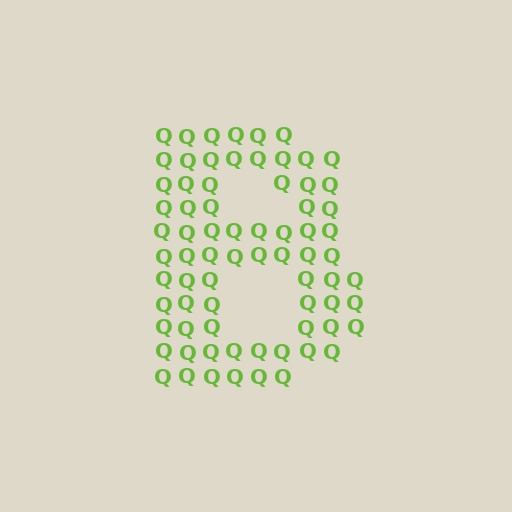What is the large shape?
The large shape is the letter B.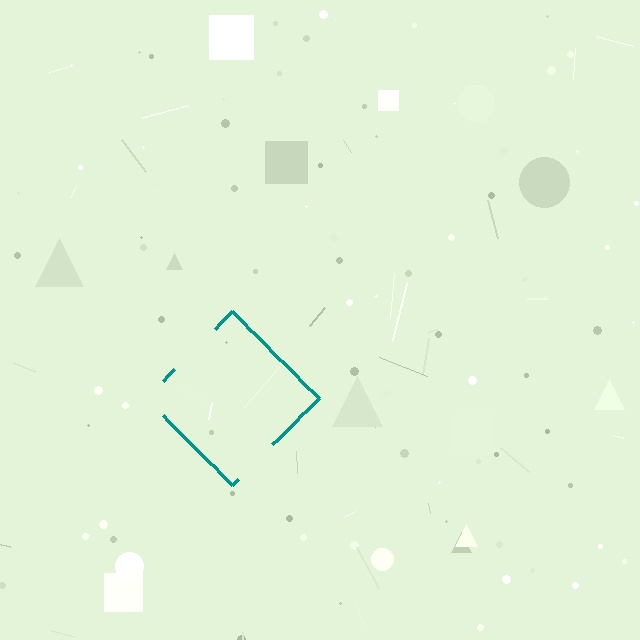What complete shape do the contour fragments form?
The contour fragments form a diamond.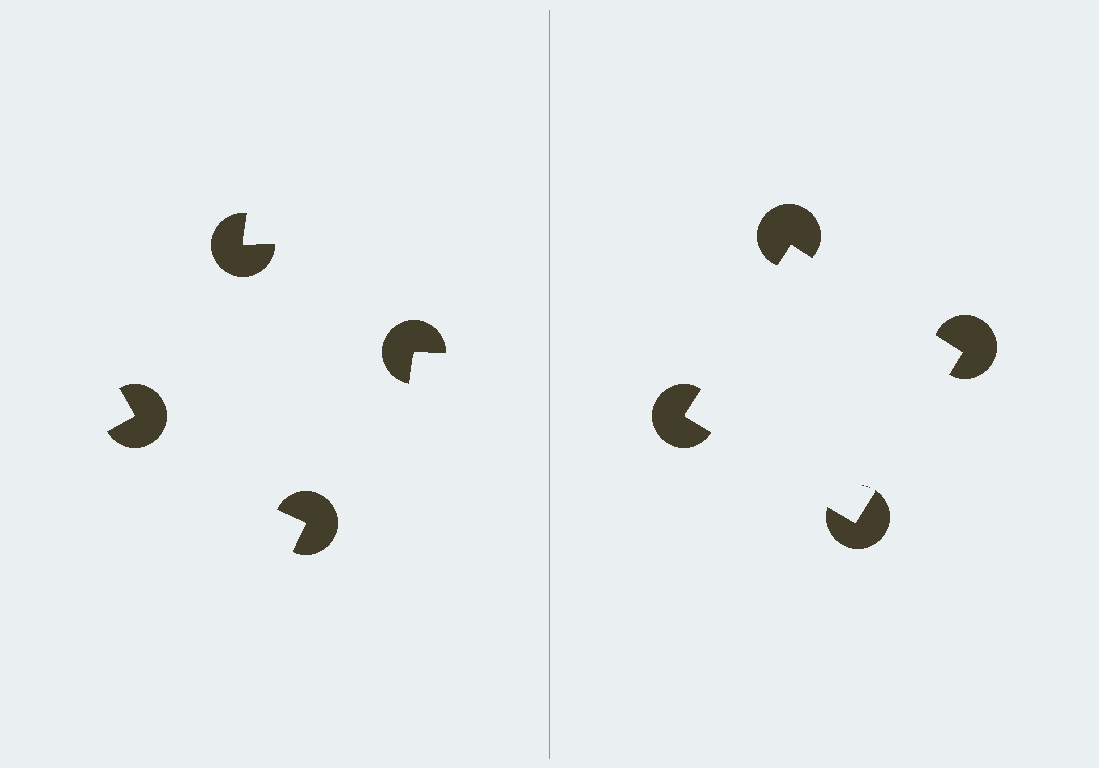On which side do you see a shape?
An illusory square appears on the right side. On the left side the wedge cuts are rotated, so no coherent shape forms.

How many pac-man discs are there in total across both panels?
8 — 4 on each side.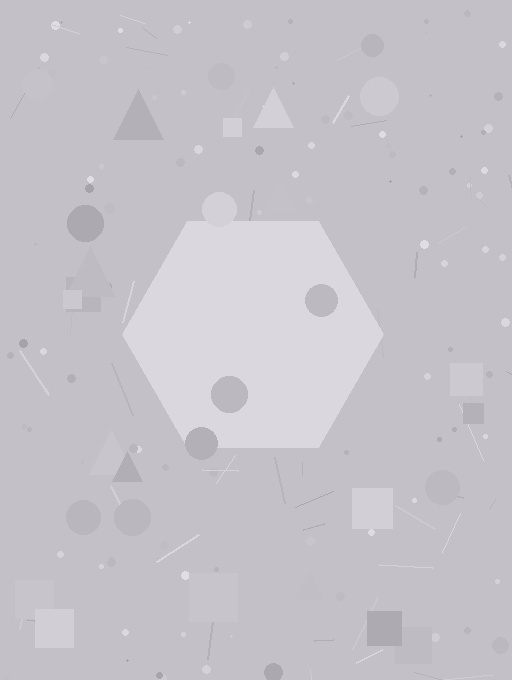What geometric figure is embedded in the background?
A hexagon is embedded in the background.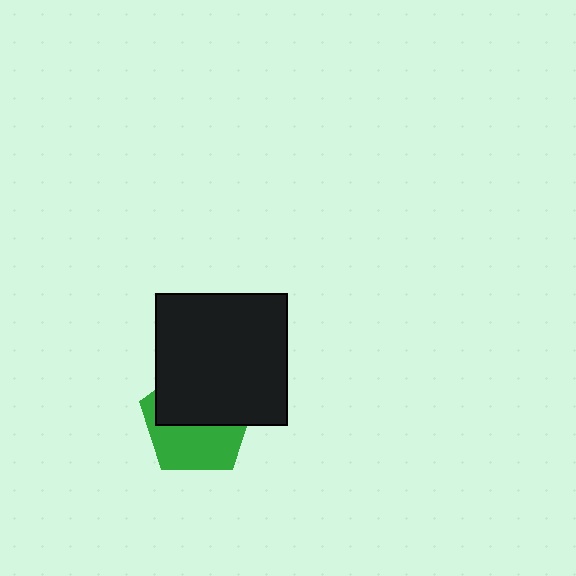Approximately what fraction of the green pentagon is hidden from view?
Roughly 53% of the green pentagon is hidden behind the black rectangle.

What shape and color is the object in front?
The object in front is a black rectangle.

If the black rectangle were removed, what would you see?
You would see the complete green pentagon.